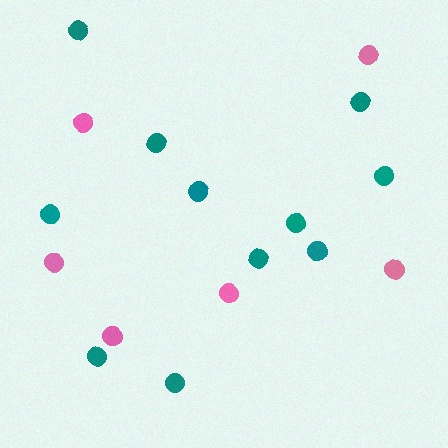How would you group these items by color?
There are 2 groups: one group of teal circles (11) and one group of pink circles (6).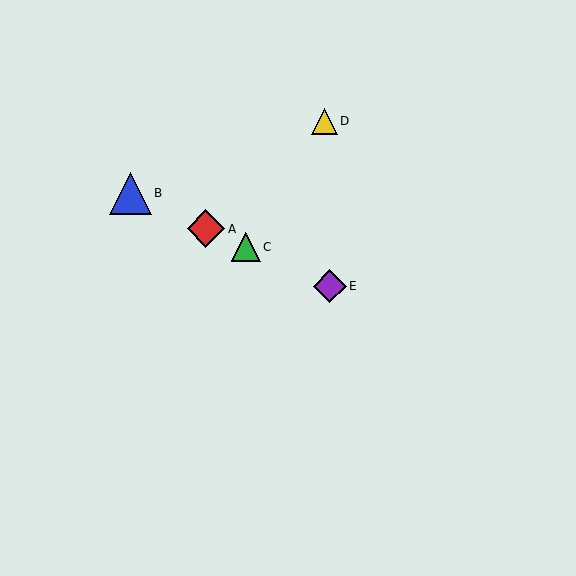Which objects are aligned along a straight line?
Objects A, B, C, E are aligned along a straight line.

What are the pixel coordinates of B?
Object B is at (130, 193).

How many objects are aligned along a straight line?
4 objects (A, B, C, E) are aligned along a straight line.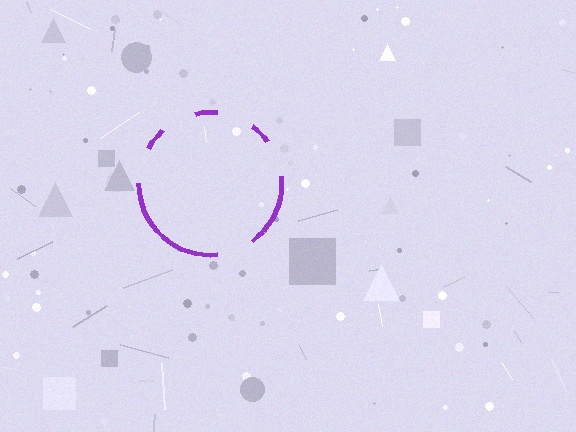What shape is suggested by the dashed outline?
The dashed outline suggests a circle.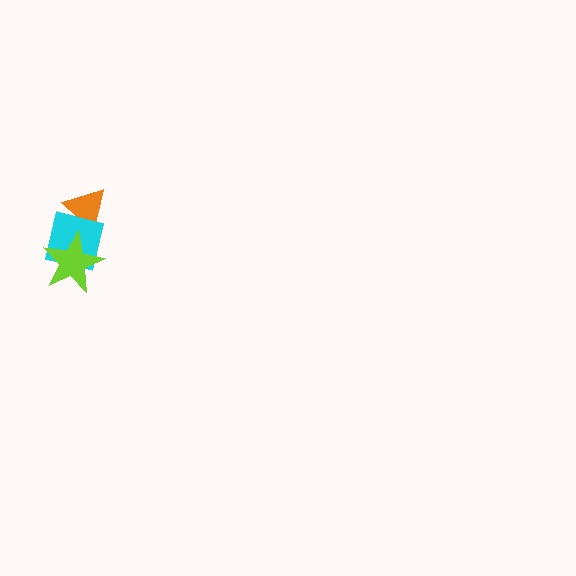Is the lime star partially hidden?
No, no other shape covers it.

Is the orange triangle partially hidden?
Yes, it is partially covered by another shape.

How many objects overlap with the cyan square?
2 objects overlap with the cyan square.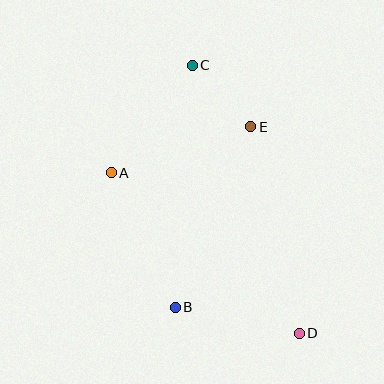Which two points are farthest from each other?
Points C and D are farthest from each other.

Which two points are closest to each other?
Points C and E are closest to each other.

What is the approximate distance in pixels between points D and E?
The distance between D and E is approximately 212 pixels.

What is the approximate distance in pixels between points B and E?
The distance between B and E is approximately 196 pixels.